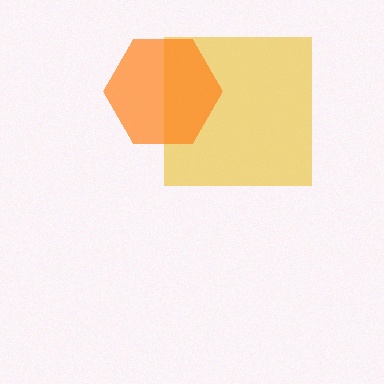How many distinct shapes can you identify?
There are 2 distinct shapes: a yellow square, an orange hexagon.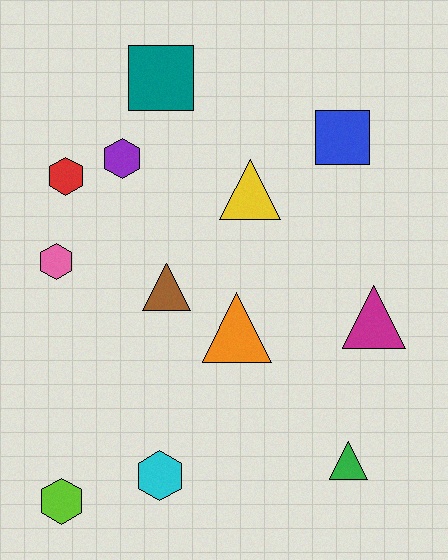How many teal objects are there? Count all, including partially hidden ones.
There is 1 teal object.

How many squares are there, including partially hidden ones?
There are 2 squares.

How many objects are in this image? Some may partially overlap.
There are 12 objects.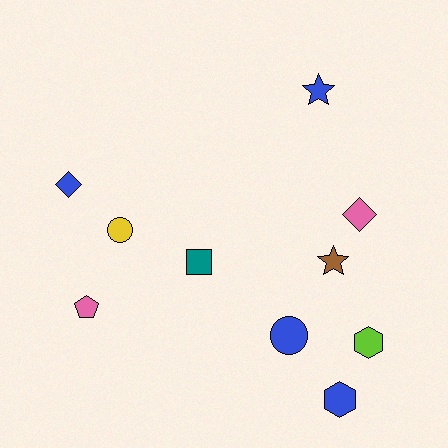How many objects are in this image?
There are 10 objects.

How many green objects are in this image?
There are no green objects.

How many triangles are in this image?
There are no triangles.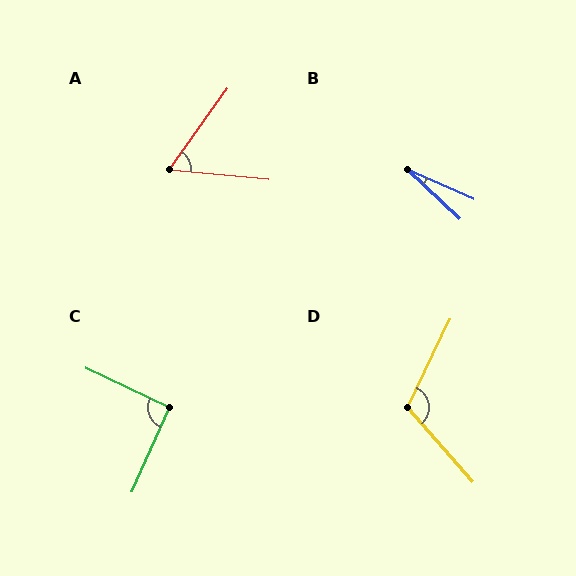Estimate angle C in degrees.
Approximately 92 degrees.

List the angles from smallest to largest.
B (19°), A (60°), C (92°), D (113°).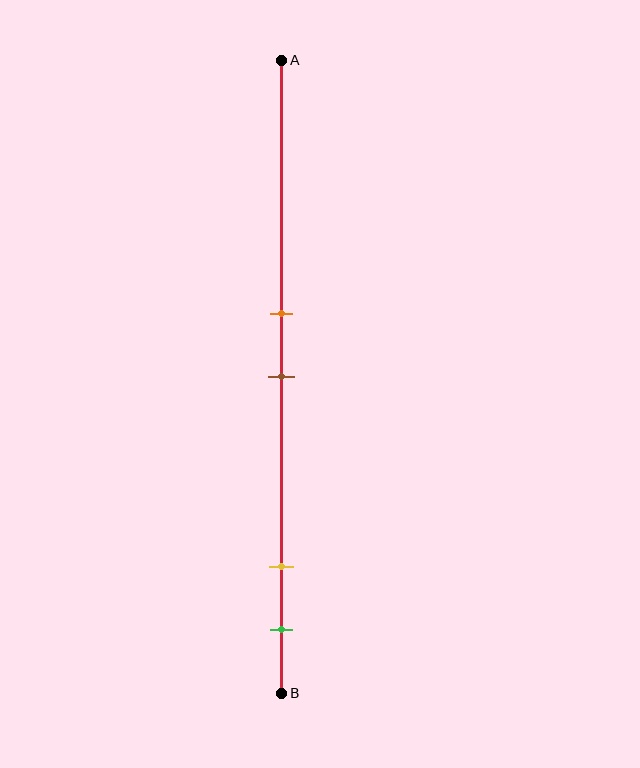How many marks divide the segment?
There are 4 marks dividing the segment.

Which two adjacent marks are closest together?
The orange and brown marks are the closest adjacent pair.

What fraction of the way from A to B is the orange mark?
The orange mark is approximately 40% (0.4) of the way from A to B.